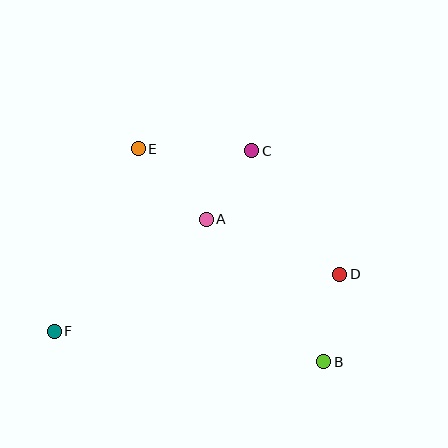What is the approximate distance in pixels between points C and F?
The distance between C and F is approximately 267 pixels.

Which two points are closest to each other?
Points A and C are closest to each other.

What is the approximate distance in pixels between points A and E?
The distance between A and E is approximately 98 pixels.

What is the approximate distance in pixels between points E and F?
The distance between E and F is approximately 201 pixels.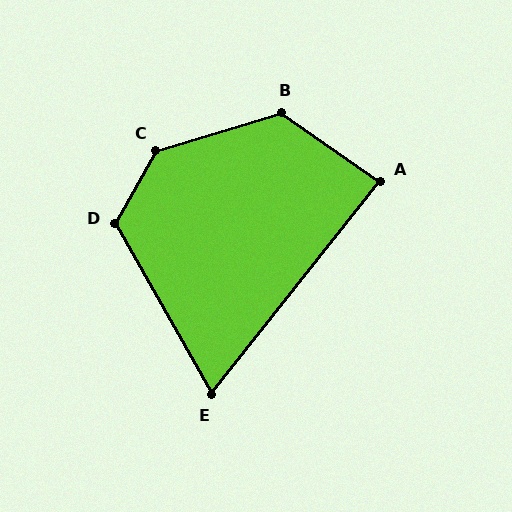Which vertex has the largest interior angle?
C, at approximately 136 degrees.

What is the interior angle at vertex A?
Approximately 86 degrees (approximately right).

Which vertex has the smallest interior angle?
E, at approximately 68 degrees.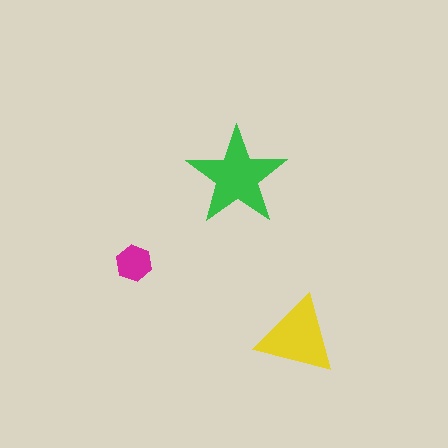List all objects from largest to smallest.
The green star, the yellow triangle, the magenta hexagon.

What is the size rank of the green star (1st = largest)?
1st.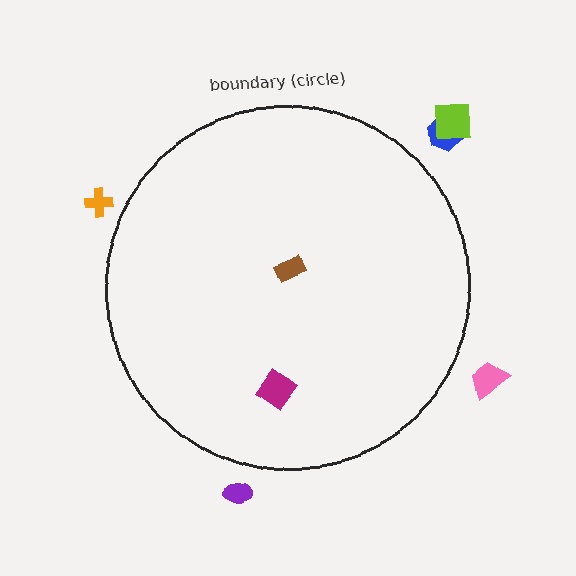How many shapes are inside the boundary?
2 inside, 5 outside.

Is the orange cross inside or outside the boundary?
Outside.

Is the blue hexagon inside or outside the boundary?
Outside.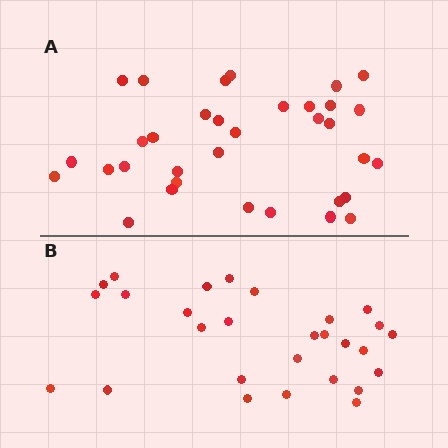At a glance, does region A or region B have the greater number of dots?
Region A (the top region) has more dots.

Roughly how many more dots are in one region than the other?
Region A has about 6 more dots than region B.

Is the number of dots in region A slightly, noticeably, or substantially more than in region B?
Region A has only slightly more — the two regions are fairly close. The ratio is roughly 1.2 to 1.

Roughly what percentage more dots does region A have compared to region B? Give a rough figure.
About 20% more.